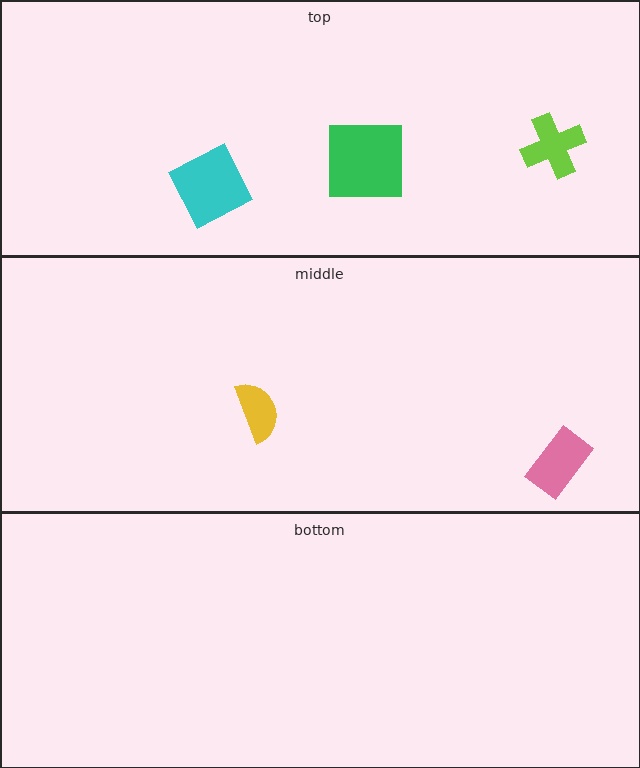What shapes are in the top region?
The cyan diamond, the green square, the lime cross.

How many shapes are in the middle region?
2.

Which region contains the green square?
The top region.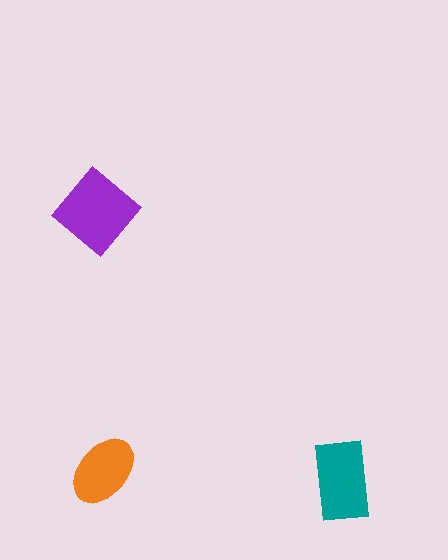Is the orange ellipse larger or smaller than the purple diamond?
Smaller.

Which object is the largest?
The purple diamond.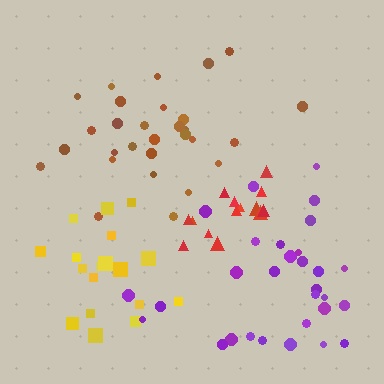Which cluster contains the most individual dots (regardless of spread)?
Purple (30).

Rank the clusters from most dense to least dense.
red, yellow, brown, purple.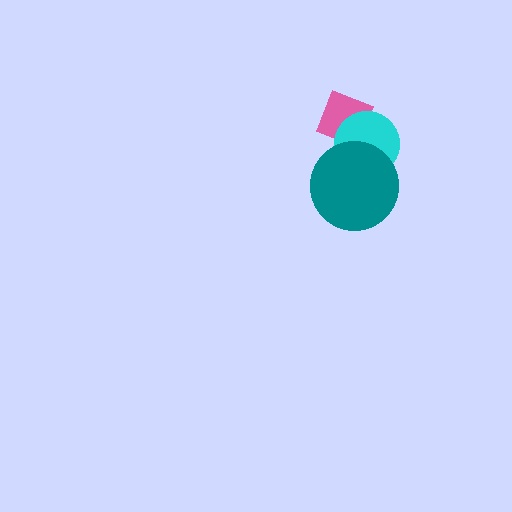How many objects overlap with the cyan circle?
2 objects overlap with the cyan circle.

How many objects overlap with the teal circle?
2 objects overlap with the teal circle.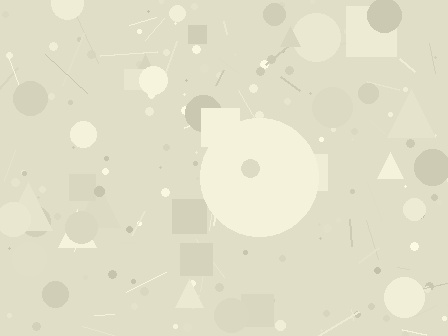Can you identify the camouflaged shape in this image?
The camouflaged shape is a circle.